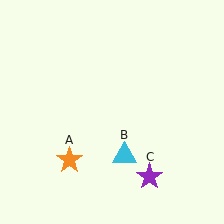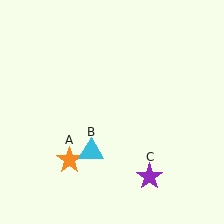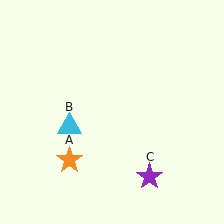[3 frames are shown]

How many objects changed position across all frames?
1 object changed position: cyan triangle (object B).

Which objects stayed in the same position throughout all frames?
Orange star (object A) and purple star (object C) remained stationary.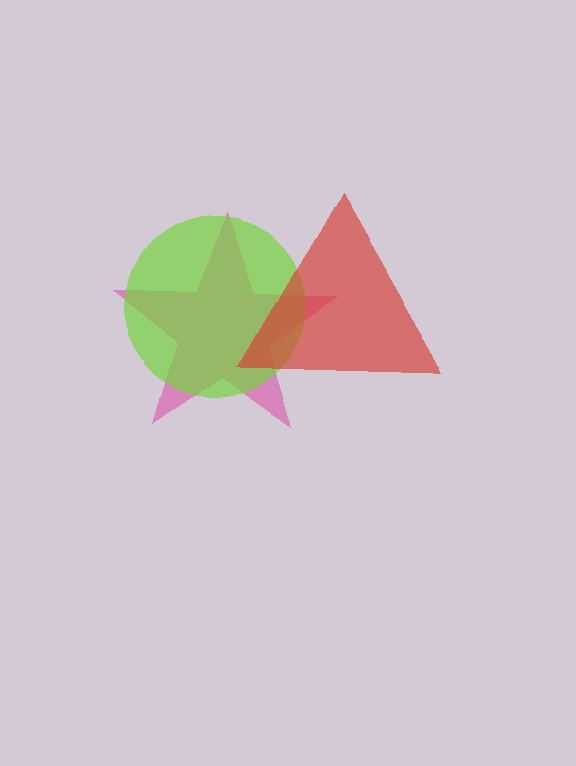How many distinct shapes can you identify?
There are 3 distinct shapes: a pink star, a lime circle, a red triangle.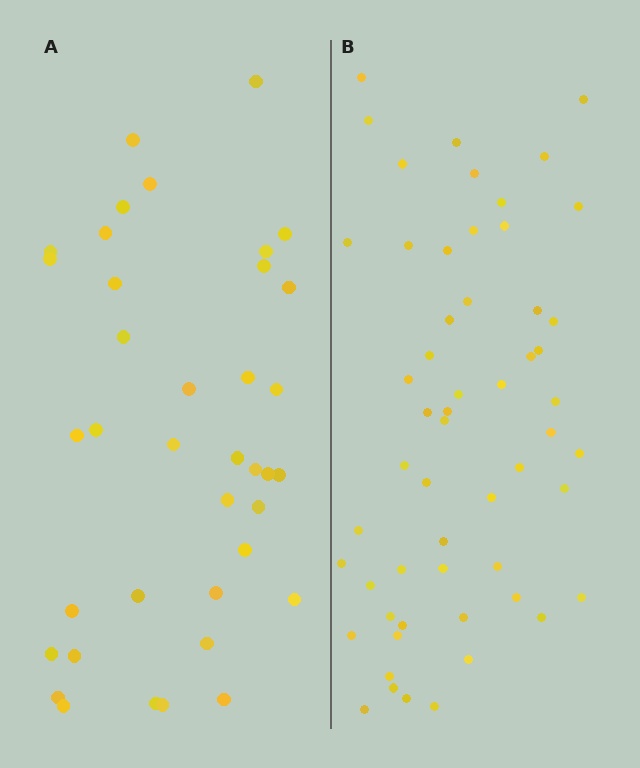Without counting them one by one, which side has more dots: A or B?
Region B (the right region) has more dots.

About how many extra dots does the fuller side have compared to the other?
Region B has approximately 20 more dots than region A.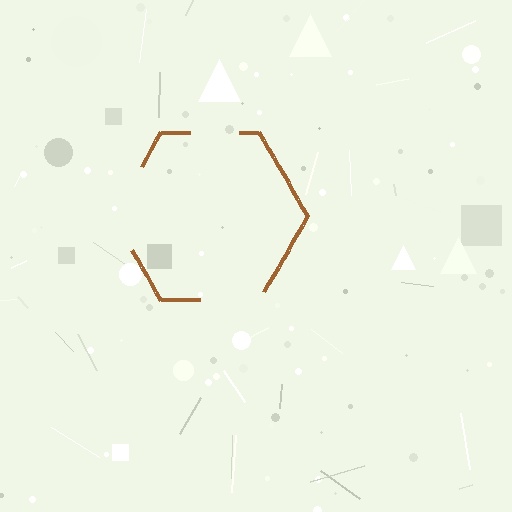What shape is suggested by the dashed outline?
The dashed outline suggests a hexagon.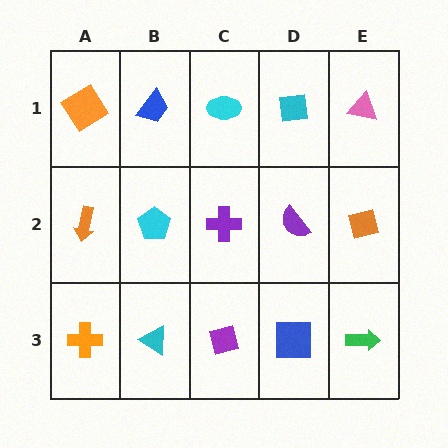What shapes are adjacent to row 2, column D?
A cyan square (row 1, column D), a blue square (row 3, column D), a purple cross (row 2, column C), an orange square (row 2, column E).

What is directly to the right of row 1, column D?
A pink triangle.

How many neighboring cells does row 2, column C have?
4.